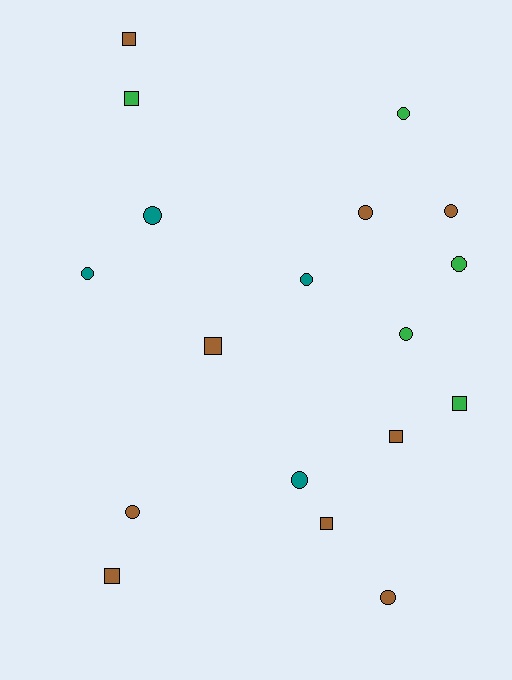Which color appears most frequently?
Brown, with 9 objects.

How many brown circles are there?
There are 4 brown circles.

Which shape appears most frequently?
Circle, with 11 objects.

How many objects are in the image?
There are 18 objects.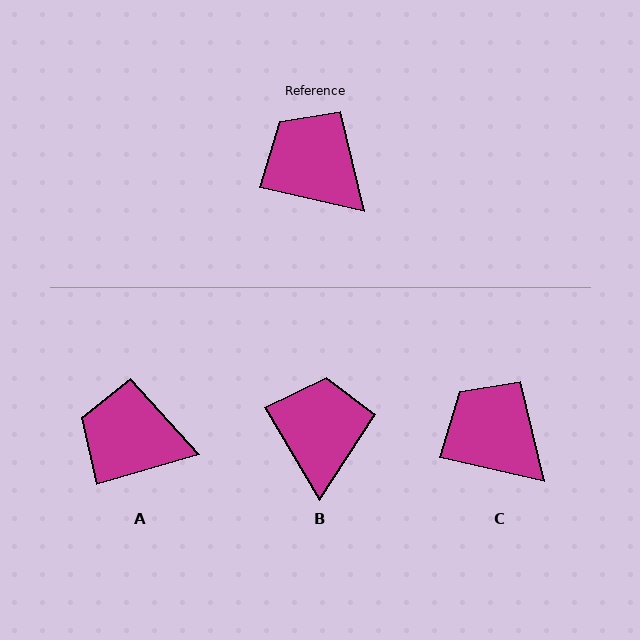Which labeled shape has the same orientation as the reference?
C.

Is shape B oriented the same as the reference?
No, it is off by about 47 degrees.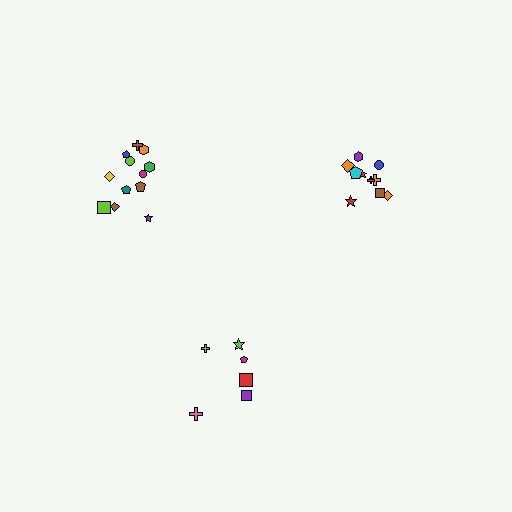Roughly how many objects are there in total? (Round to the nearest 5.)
Roughly 30 objects in total.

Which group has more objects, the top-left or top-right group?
The top-left group.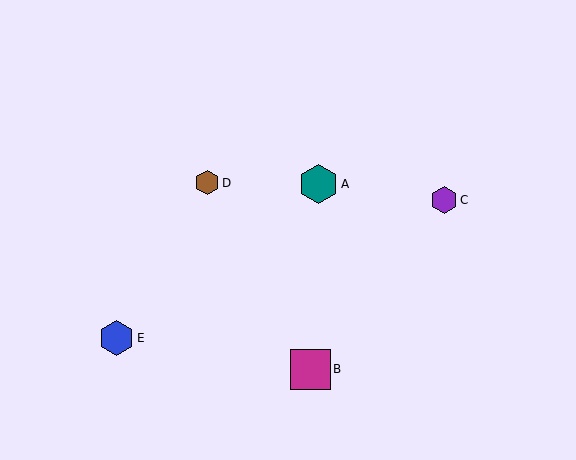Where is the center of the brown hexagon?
The center of the brown hexagon is at (207, 183).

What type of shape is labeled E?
Shape E is a blue hexagon.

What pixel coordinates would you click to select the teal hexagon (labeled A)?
Click at (319, 184) to select the teal hexagon A.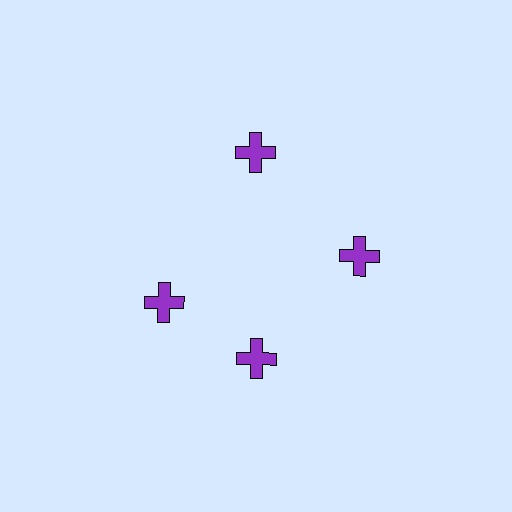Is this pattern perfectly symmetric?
No. The 4 purple crosses are arranged in a ring, but one element near the 9 o'clock position is rotated out of alignment along the ring, breaking the 4-fold rotational symmetry.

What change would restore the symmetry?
The symmetry would be restored by rotating it back into even spacing with its neighbors so that all 4 crosses sit at equal angles and equal distance from the center.